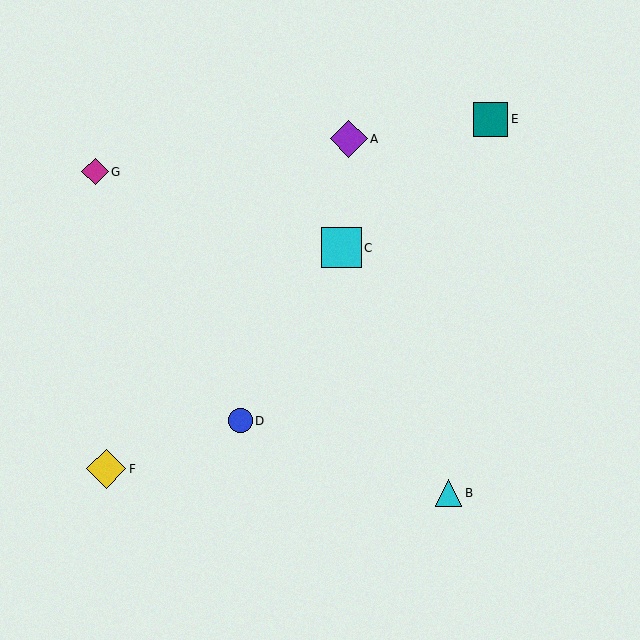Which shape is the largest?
The cyan square (labeled C) is the largest.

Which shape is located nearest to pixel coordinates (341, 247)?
The cyan square (labeled C) at (341, 248) is nearest to that location.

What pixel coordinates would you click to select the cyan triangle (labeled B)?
Click at (449, 493) to select the cyan triangle B.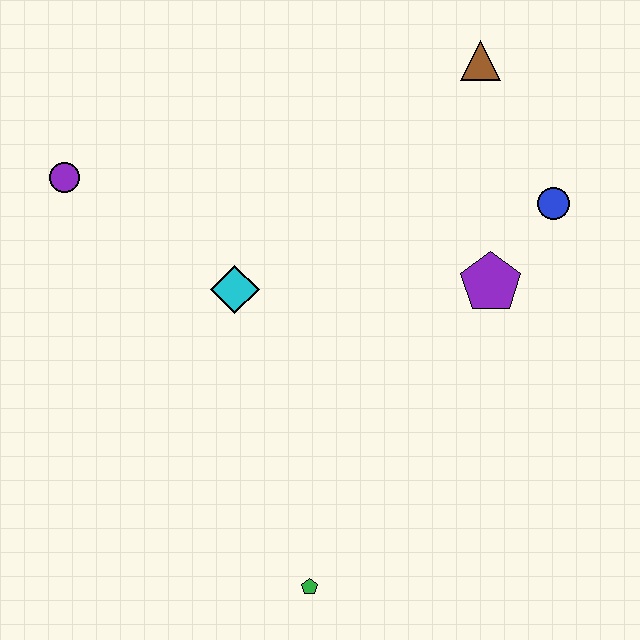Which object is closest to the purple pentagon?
The blue circle is closest to the purple pentagon.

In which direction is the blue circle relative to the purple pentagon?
The blue circle is above the purple pentagon.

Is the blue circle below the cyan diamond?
No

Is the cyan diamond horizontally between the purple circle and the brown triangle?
Yes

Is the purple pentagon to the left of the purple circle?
No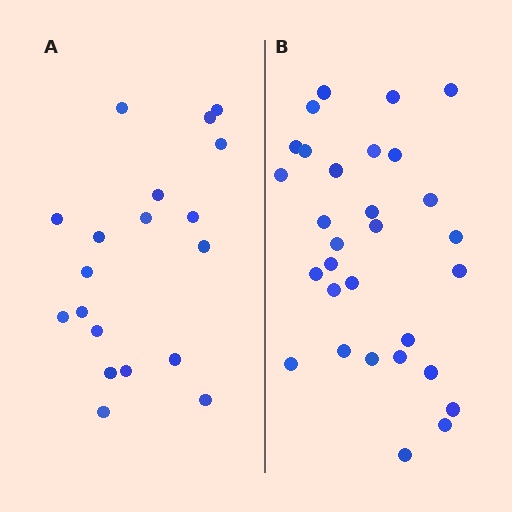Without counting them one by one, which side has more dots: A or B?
Region B (the right region) has more dots.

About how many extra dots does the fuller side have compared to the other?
Region B has roughly 12 or so more dots than region A.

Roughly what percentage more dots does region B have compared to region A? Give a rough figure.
About 60% more.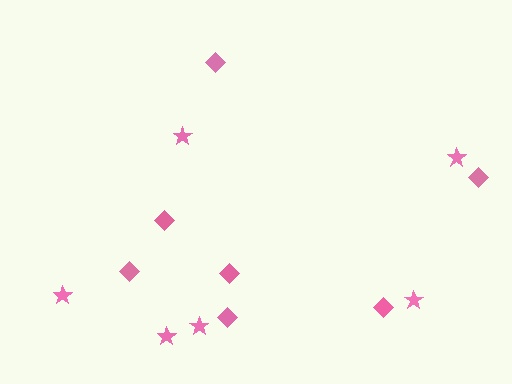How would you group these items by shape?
There are 2 groups: one group of stars (6) and one group of diamonds (7).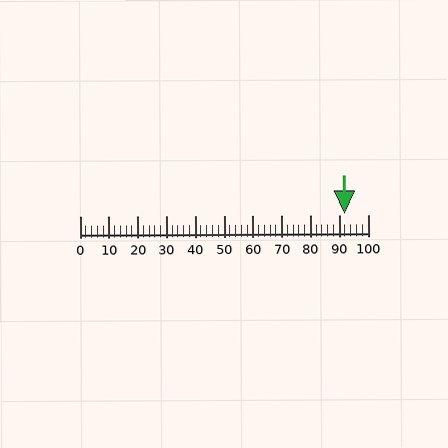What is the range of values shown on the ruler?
The ruler shows values from 0 to 100.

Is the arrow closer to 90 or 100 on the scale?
The arrow is closer to 90.